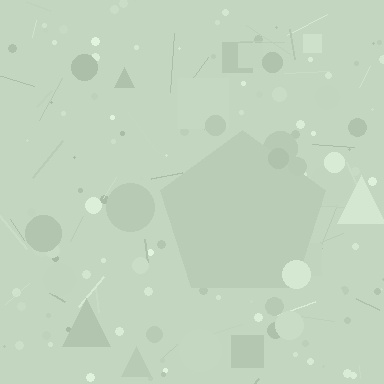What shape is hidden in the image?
A pentagon is hidden in the image.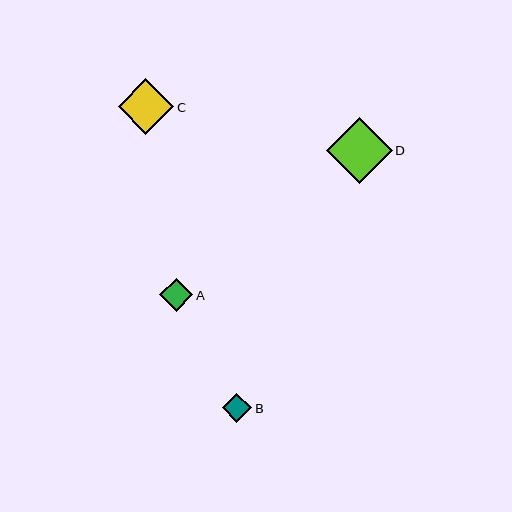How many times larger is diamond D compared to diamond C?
Diamond D is approximately 1.2 times the size of diamond C.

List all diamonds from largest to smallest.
From largest to smallest: D, C, A, B.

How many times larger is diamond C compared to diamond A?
Diamond C is approximately 1.7 times the size of diamond A.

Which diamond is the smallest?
Diamond B is the smallest with a size of approximately 29 pixels.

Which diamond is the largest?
Diamond D is the largest with a size of approximately 66 pixels.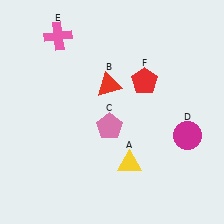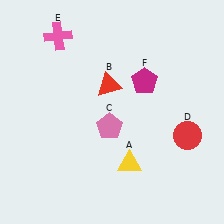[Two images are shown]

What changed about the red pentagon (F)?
In Image 1, F is red. In Image 2, it changed to magenta.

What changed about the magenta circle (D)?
In Image 1, D is magenta. In Image 2, it changed to red.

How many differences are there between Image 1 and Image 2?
There are 2 differences between the two images.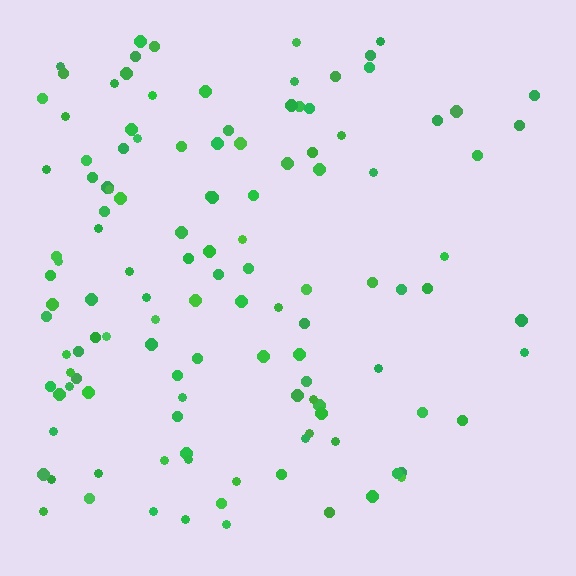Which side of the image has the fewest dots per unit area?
The right.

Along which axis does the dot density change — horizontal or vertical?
Horizontal.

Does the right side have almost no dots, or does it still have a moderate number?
Still a moderate number, just noticeably fewer than the left.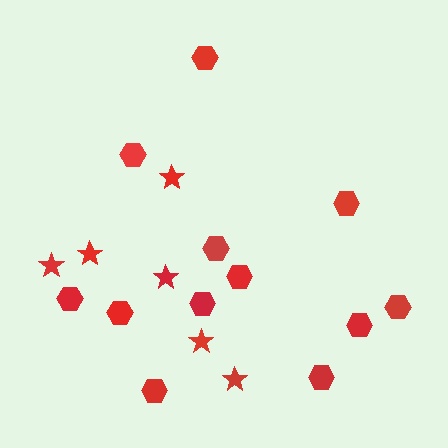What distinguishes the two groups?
There are 2 groups: one group of hexagons (12) and one group of stars (6).